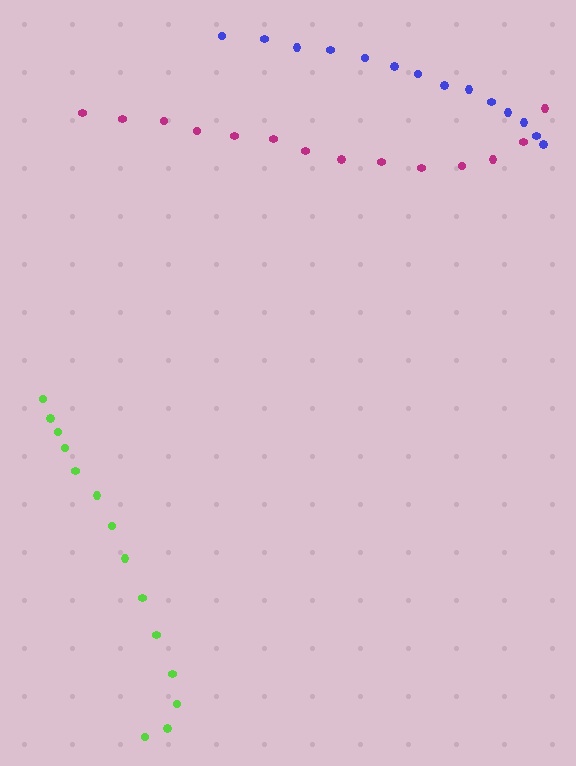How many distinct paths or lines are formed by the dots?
There are 3 distinct paths.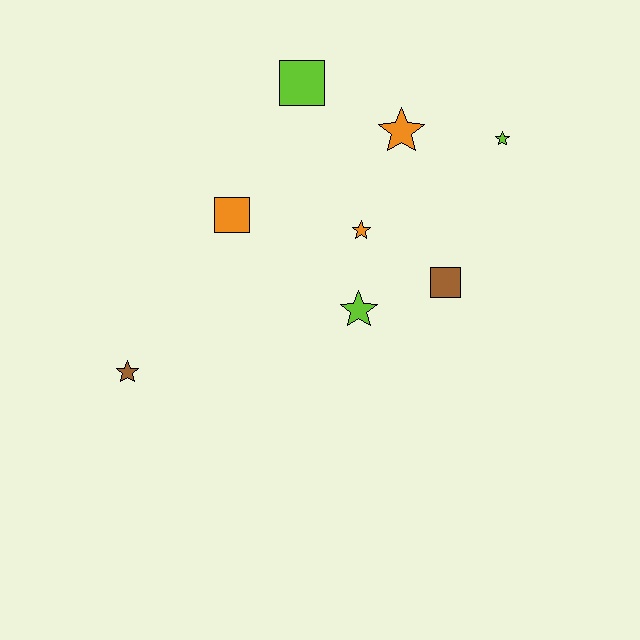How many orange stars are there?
There are 2 orange stars.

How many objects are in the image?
There are 8 objects.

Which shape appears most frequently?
Star, with 5 objects.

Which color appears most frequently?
Lime, with 3 objects.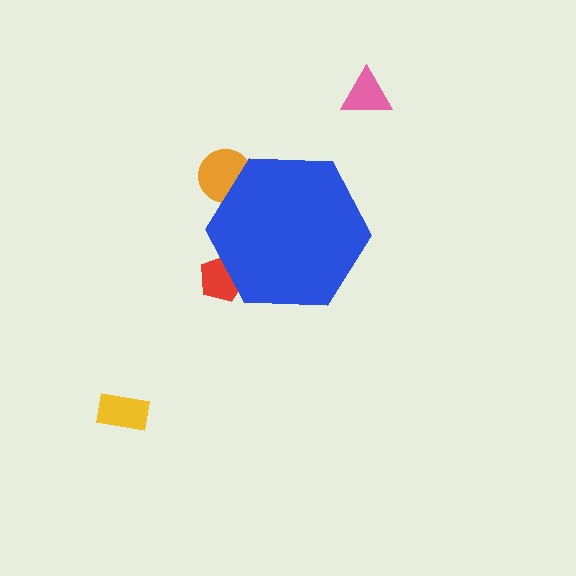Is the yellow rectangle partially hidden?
No, the yellow rectangle is fully visible.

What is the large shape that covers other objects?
A blue hexagon.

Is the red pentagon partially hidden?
Yes, the red pentagon is partially hidden behind the blue hexagon.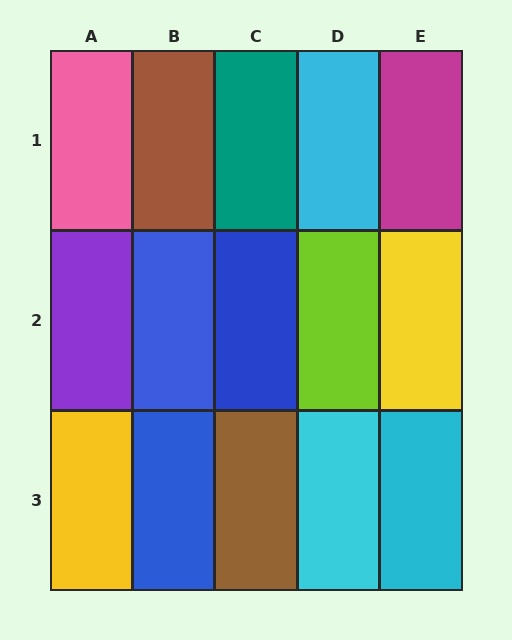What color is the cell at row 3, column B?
Blue.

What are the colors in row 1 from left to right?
Pink, brown, teal, cyan, magenta.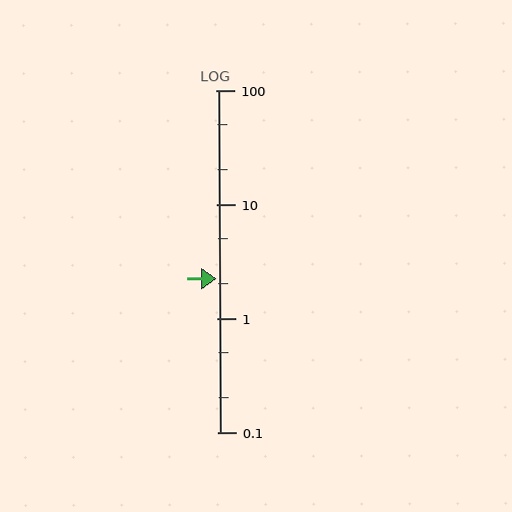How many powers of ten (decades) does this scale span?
The scale spans 3 decades, from 0.1 to 100.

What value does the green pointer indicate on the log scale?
The pointer indicates approximately 2.2.